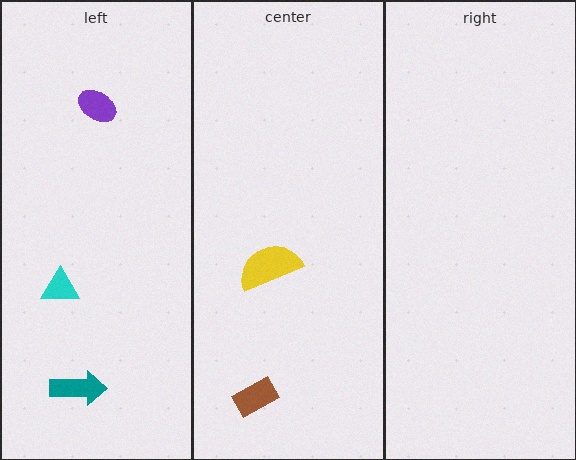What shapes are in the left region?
The purple ellipse, the teal arrow, the cyan triangle.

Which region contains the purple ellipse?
The left region.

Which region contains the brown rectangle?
The center region.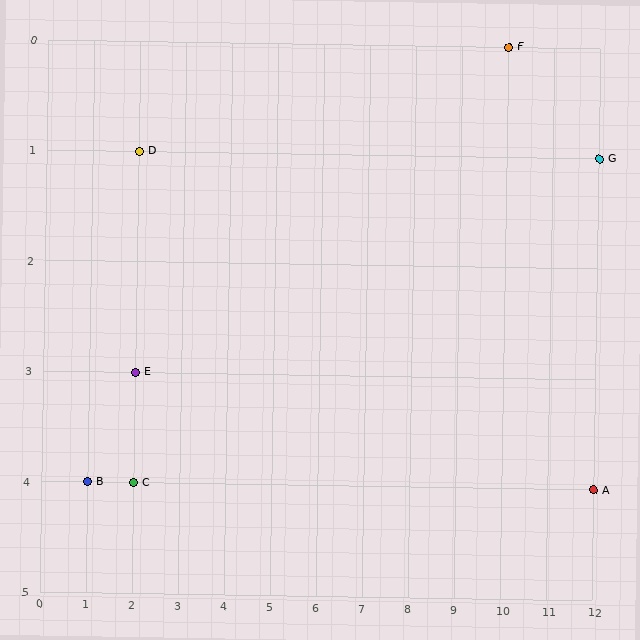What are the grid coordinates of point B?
Point B is at grid coordinates (1, 4).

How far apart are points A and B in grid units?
Points A and B are 11 columns apart.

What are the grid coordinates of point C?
Point C is at grid coordinates (2, 4).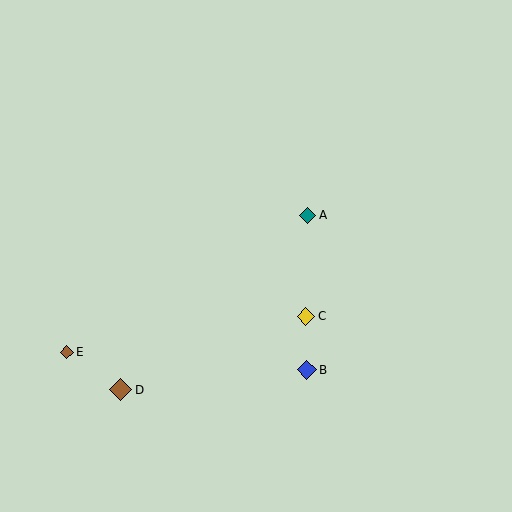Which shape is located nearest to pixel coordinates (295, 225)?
The teal diamond (labeled A) at (308, 215) is nearest to that location.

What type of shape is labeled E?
Shape E is a brown diamond.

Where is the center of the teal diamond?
The center of the teal diamond is at (308, 215).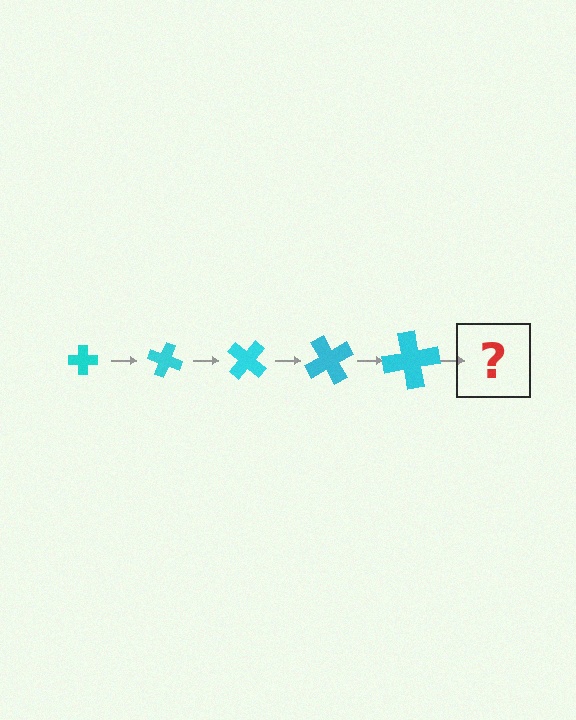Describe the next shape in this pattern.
It should be a cross, larger than the previous one and rotated 100 degrees from the start.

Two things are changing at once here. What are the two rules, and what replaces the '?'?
The two rules are that the cross grows larger each step and it rotates 20 degrees each step. The '?' should be a cross, larger than the previous one and rotated 100 degrees from the start.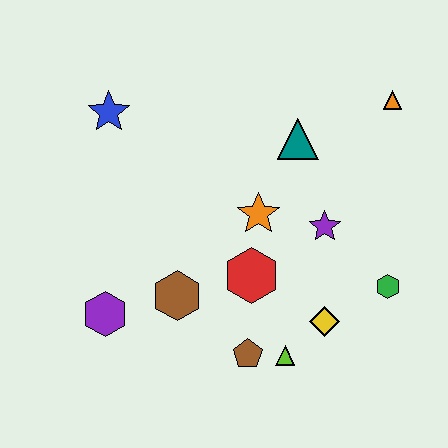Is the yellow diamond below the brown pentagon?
No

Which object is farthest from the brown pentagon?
The orange triangle is farthest from the brown pentagon.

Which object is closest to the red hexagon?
The orange star is closest to the red hexagon.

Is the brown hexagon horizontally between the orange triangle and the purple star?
No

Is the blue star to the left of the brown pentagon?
Yes